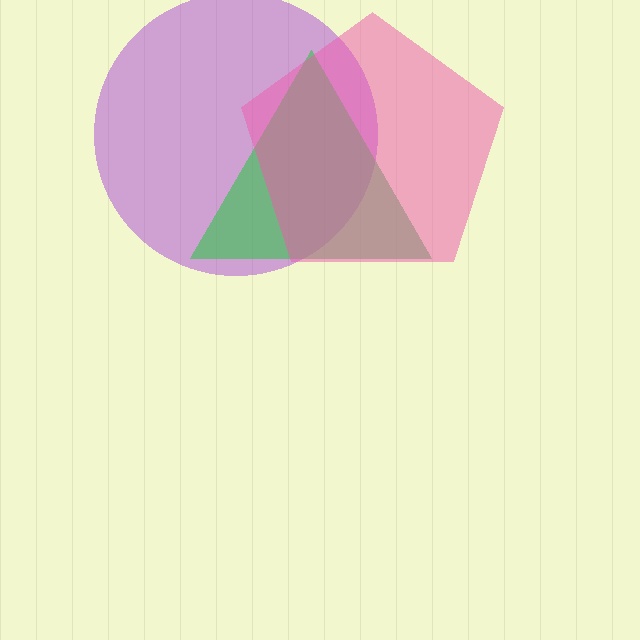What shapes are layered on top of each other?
The layered shapes are: a purple circle, a green triangle, a pink pentagon.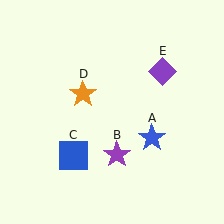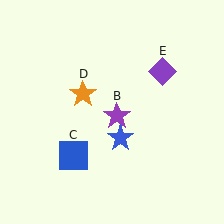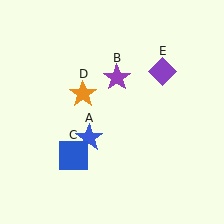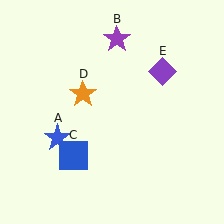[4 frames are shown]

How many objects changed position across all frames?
2 objects changed position: blue star (object A), purple star (object B).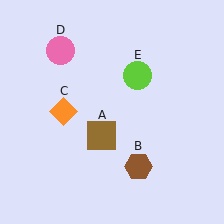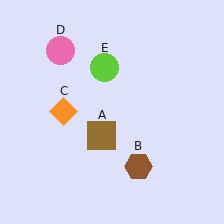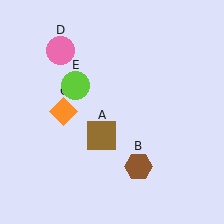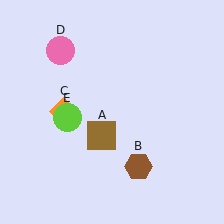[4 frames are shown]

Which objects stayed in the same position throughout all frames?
Brown square (object A) and brown hexagon (object B) and orange diamond (object C) and pink circle (object D) remained stationary.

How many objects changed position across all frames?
1 object changed position: lime circle (object E).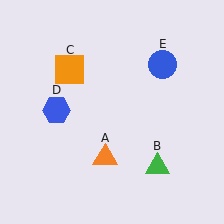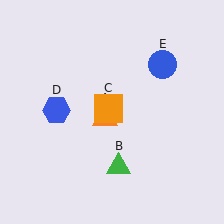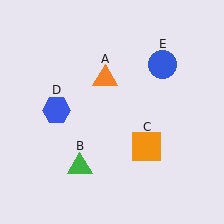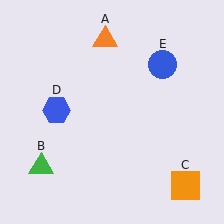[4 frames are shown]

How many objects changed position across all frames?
3 objects changed position: orange triangle (object A), green triangle (object B), orange square (object C).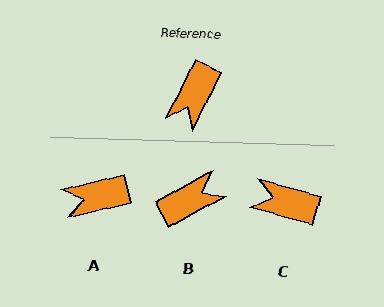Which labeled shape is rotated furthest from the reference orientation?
B, about 145 degrees away.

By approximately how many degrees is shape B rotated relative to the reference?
Approximately 145 degrees counter-clockwise.